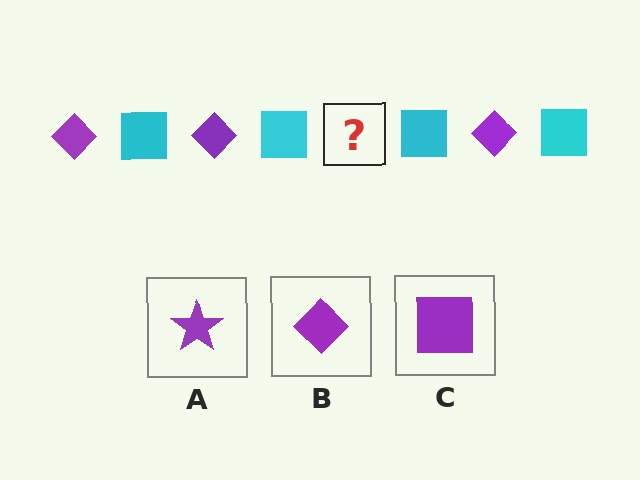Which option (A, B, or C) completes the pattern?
B.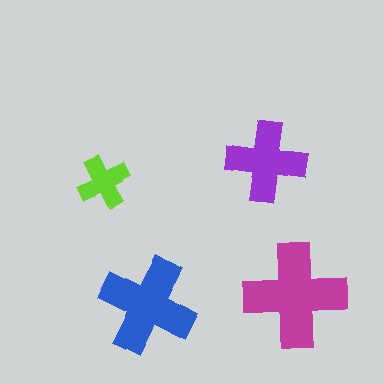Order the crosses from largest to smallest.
the magenta one, the blue one, the purple one, the lime one.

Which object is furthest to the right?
The magenta cross is rightmost.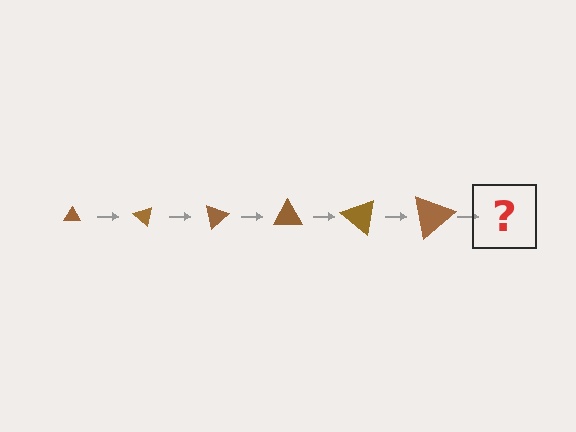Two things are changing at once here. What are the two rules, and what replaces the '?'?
The two rules are that the triangle grows larger each step and it rotates 40 degrees each step. The '?' should be a triangle, larger than the previous one and rotated 240 degrees from the start.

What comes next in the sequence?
The next element should be a triangle, larger than the previous one and rotated 240 degrees from the start.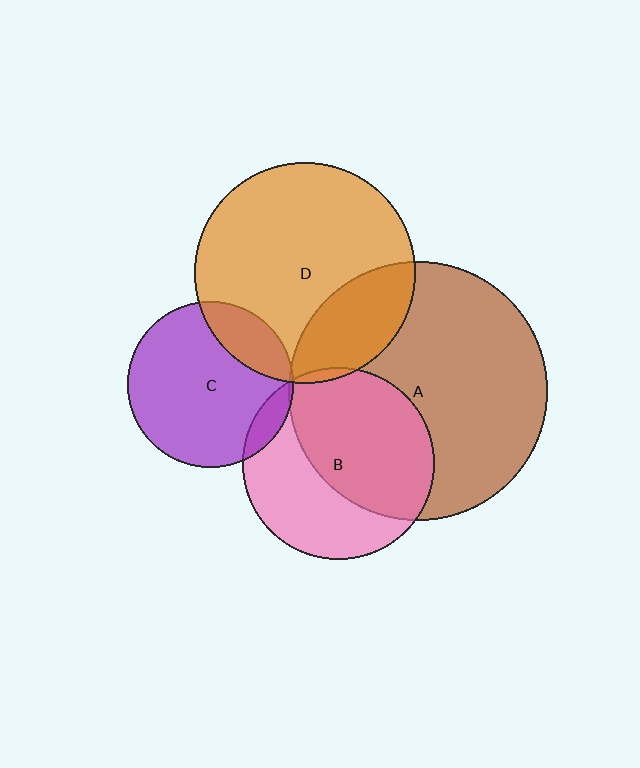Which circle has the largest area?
Circle A (brown).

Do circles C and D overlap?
Yes.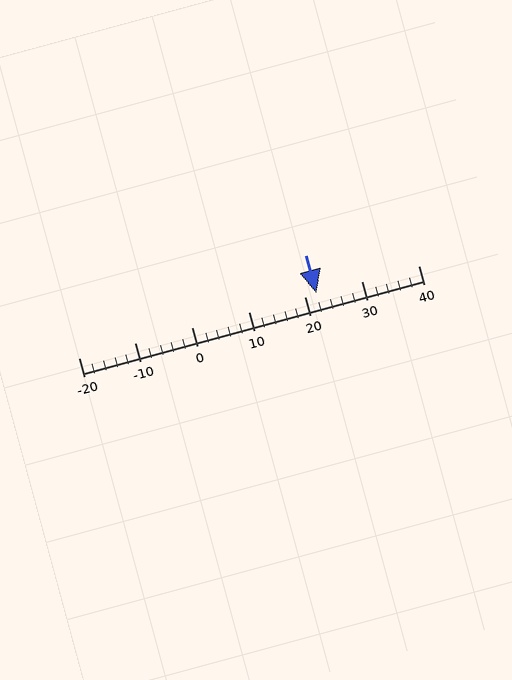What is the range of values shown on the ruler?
The ruler shows values from -20 to 40.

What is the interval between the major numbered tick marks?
The major tick marks are spaced 10 units apart.